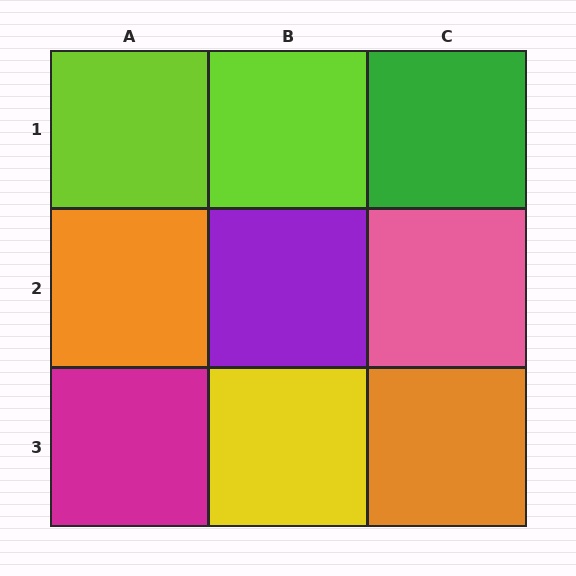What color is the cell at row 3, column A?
Magenta.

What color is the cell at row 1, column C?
Green.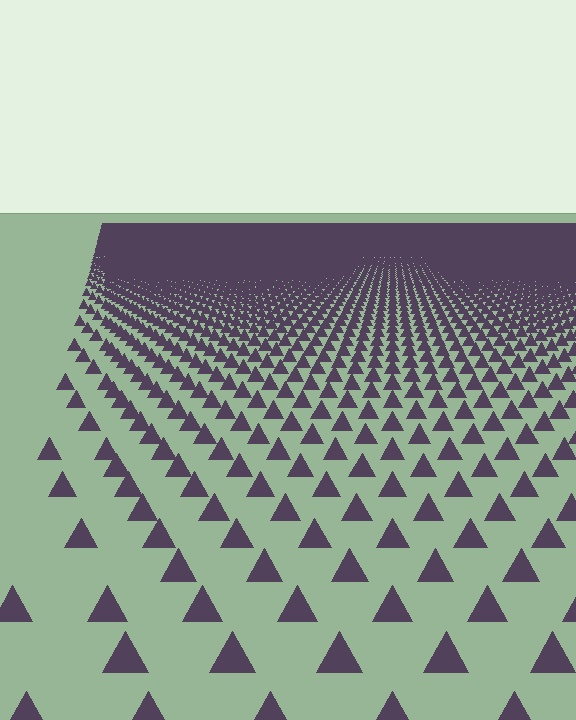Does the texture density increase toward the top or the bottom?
Density increases toward the top.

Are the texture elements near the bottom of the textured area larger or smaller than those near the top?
Larger. Near the bottom, elements are closer to the viewer and appear at a bigger on-screen size.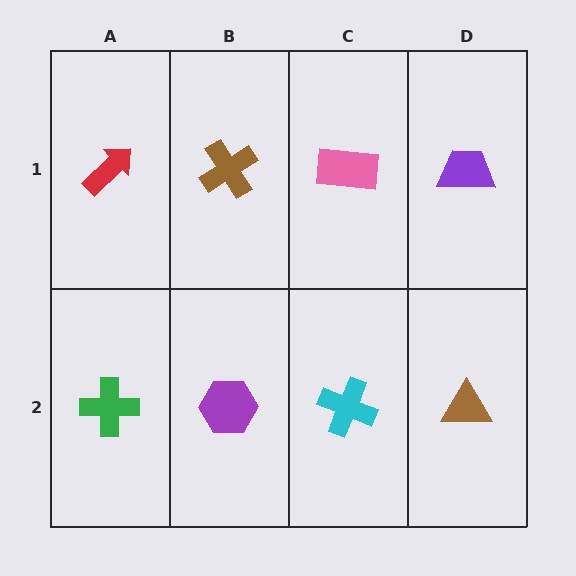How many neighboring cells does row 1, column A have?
2.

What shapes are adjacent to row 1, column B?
A purple hexagon (row 2, column B), a red arrow (row 1, column A), a pink rectangle (row 1, column C).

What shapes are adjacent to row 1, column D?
A brown triangle (row 2, column D), a pink rectangle (row 1, column C).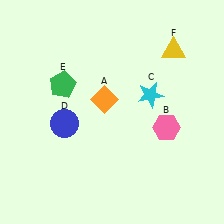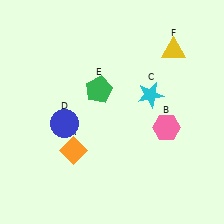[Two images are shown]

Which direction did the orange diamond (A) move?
The orange diamond (A) moved down.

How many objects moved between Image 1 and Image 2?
2 objects moved between the two images.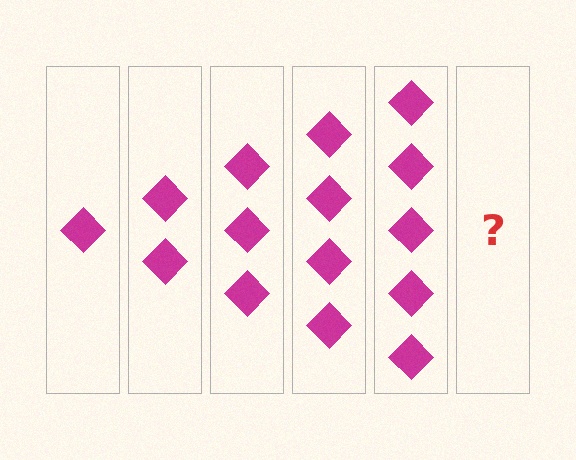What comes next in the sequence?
The next element should be 6 diamonds.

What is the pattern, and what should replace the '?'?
The pattern is that each step adds one more diamond. The '?' should be 6 diamonds.